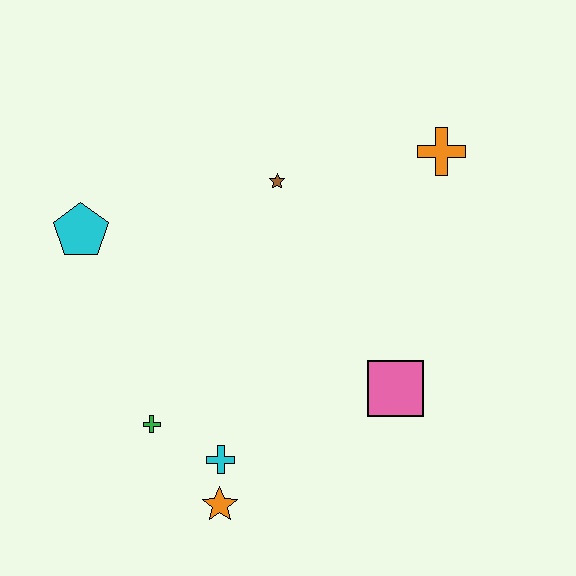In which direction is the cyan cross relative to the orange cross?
The cyan cross is below the orange cross.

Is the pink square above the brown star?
No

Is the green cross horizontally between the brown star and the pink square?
No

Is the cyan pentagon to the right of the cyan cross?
No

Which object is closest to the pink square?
The cyan cross is closest to the pink square.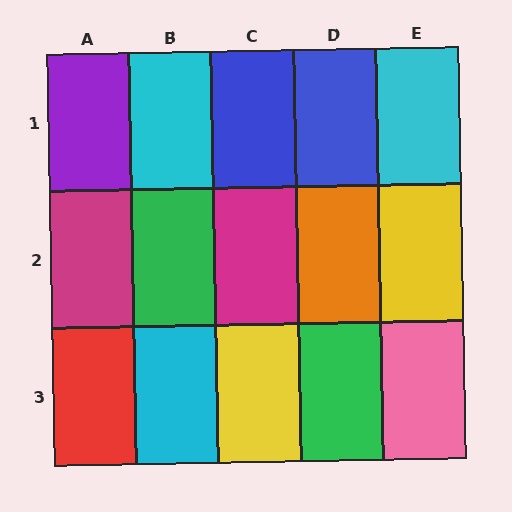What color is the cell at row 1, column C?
Blue.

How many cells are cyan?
3 cells are cyan.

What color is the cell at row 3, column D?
Green.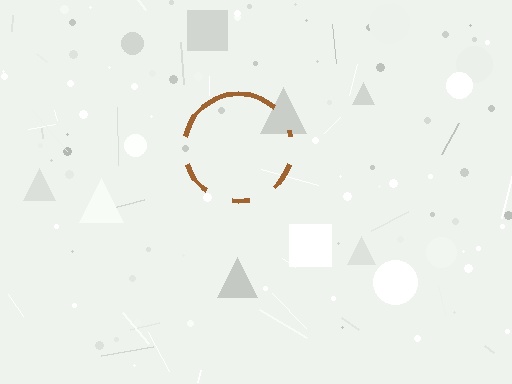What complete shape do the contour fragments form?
The contour fragments form a circle.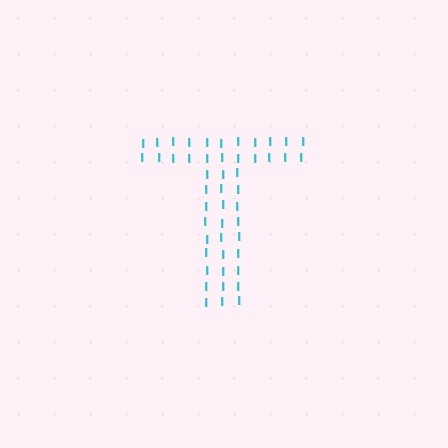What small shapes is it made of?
It is made of small letter I's.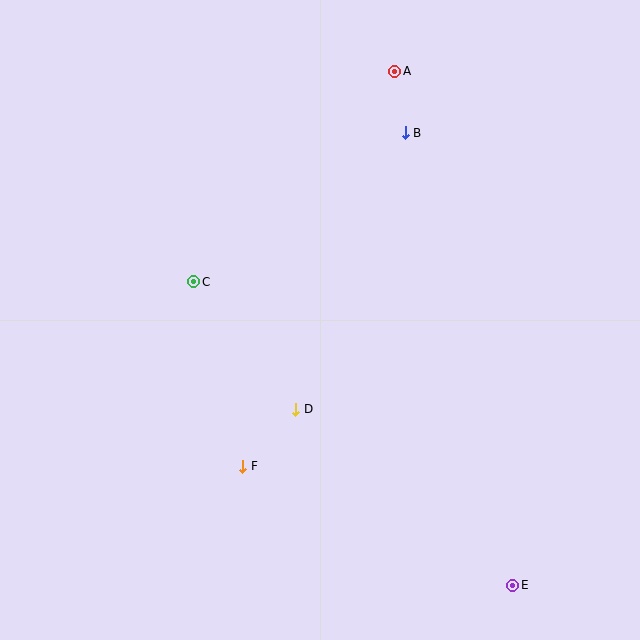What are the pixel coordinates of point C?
Point C is at (194, 282).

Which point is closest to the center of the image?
Point D at (296, 409) is closest to the center.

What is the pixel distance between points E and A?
The distance between E and A is 527 pixels.